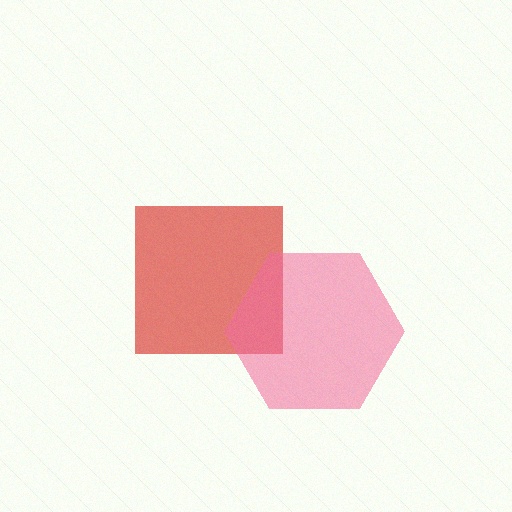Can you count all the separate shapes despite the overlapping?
Yes, there are 2 separate shapes.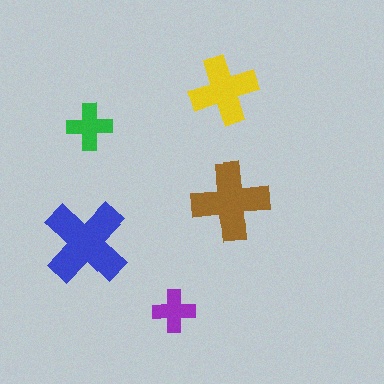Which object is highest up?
The yellow cross is topmost.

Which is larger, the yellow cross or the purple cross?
The yellow one.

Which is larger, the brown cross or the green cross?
The brown one.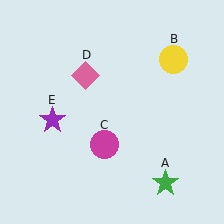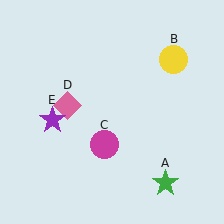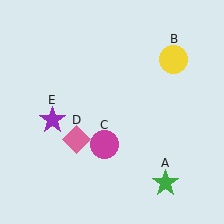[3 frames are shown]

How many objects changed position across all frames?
1 object changed position: pink diamond (object D).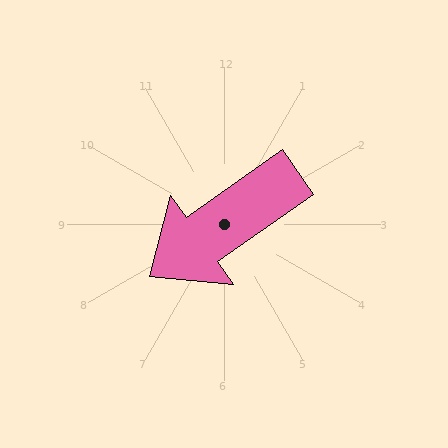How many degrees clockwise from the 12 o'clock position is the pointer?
Approximately 235 degrees.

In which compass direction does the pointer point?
Southwest.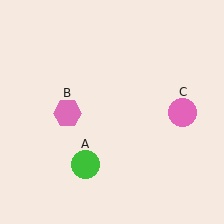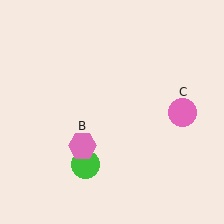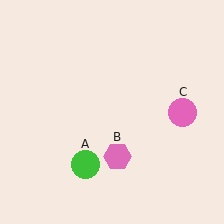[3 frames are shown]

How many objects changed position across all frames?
1 object changed position: pink hexagon (object B).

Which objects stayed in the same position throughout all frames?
Green circle (object A) and pink circle (object C) remained stationary.